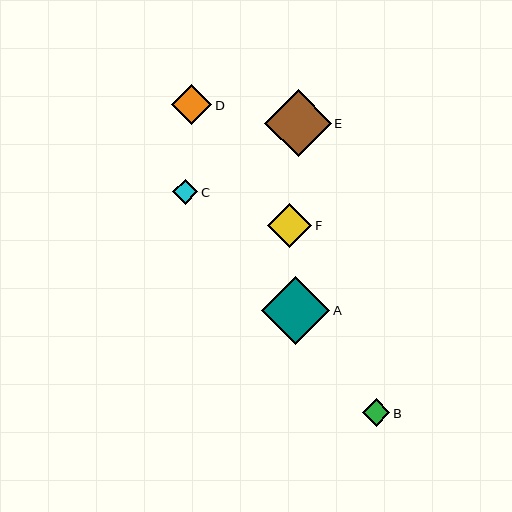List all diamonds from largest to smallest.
From largest to smallest: A, E, F, D, B, C.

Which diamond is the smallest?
Diamond C is the smallest with a size of approximately 25 pixels.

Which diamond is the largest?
Diamond A is the largest with a size of approximately 68 pixels.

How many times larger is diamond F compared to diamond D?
Diamond F is approximately 1.1 times the size of diamond D.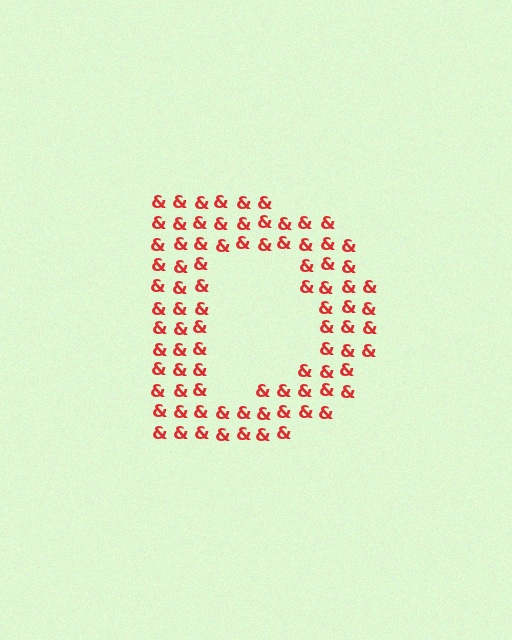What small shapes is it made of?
It is made of small ampersands.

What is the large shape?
The large shape is the letter D.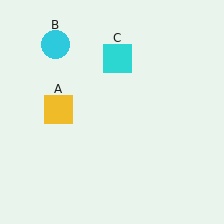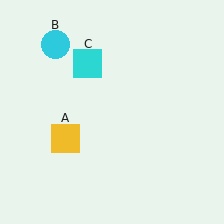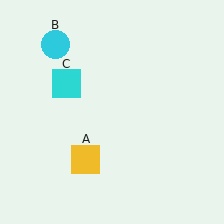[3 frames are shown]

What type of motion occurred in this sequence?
The yellow square (object A), cyan square (object C) rotated counterclockwise around the center of the scene.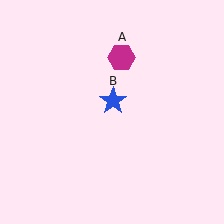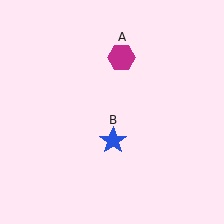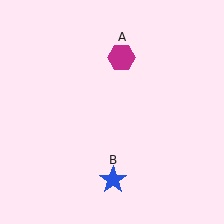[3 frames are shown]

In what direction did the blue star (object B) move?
The blue star (object B) moved down.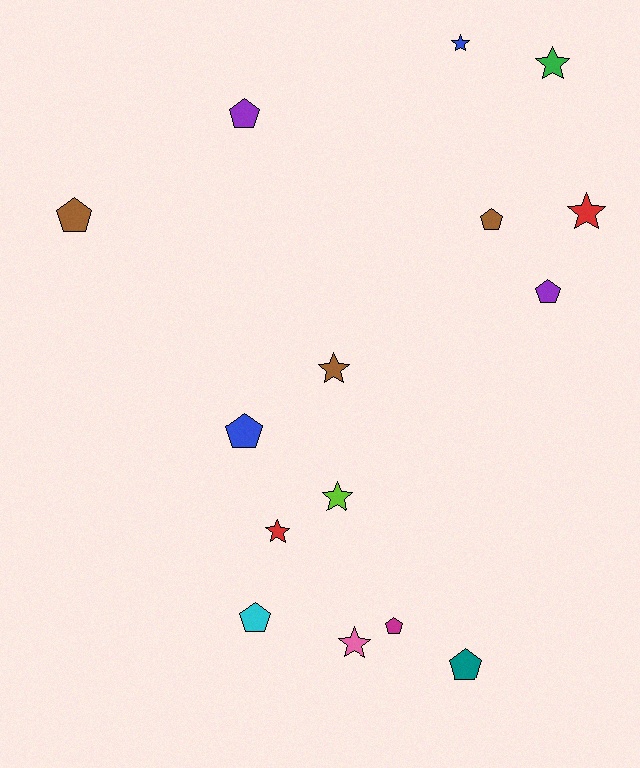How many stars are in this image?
There are 7 stars.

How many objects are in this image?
There are 15 objects.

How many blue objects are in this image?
There are 2 blue objects.